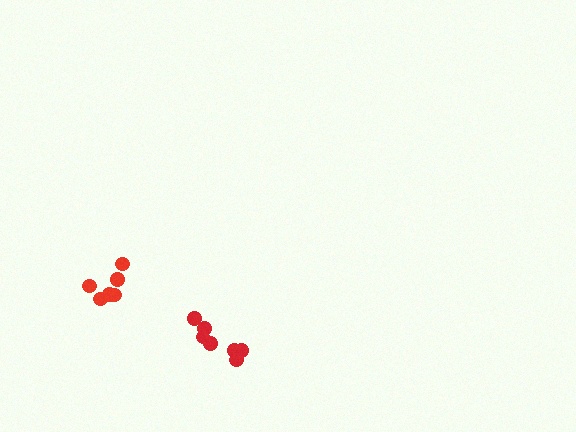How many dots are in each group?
Group 1: 7 dots, Group 2: 6 dots (13 total).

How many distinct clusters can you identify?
There are 2 distinct clusters.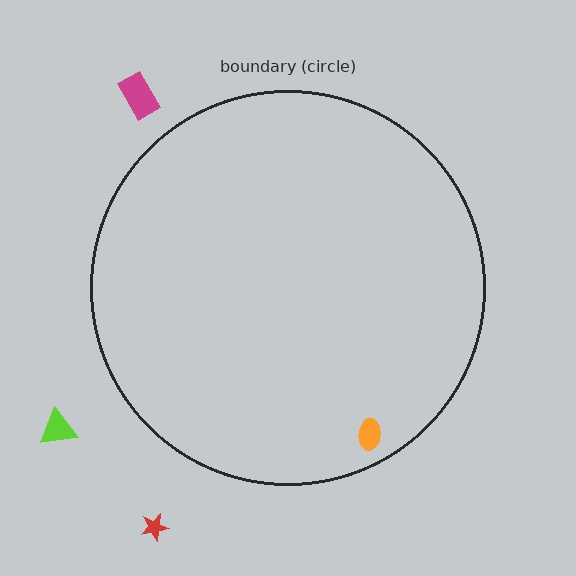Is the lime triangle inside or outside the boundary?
Outside.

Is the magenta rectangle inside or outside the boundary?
Outside.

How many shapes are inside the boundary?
1 inside, 3 outside.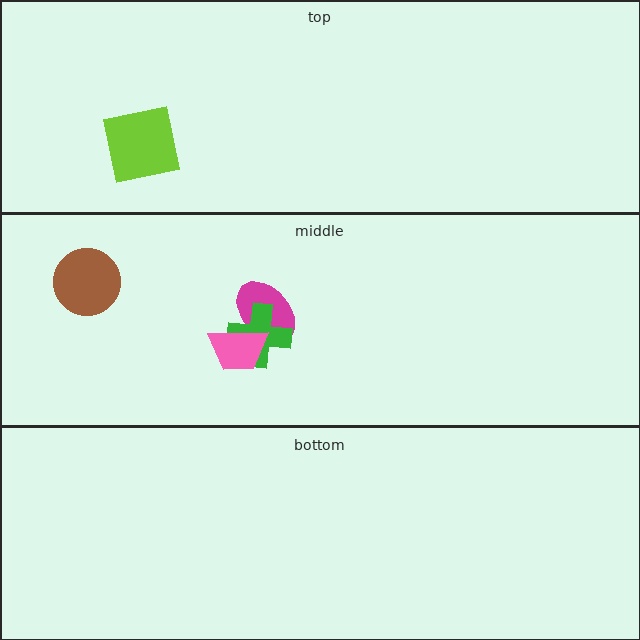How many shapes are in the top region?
1.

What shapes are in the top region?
The lime square.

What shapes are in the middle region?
The magenta ellipse, the green cross, the pink trapezoid, the brown circle.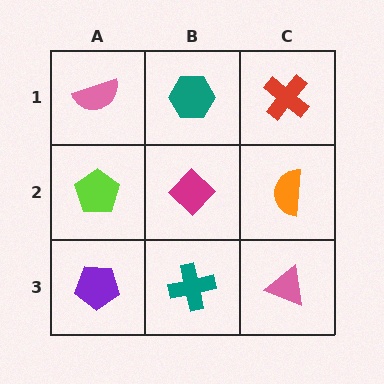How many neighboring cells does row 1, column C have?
2.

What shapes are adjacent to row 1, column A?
A lime pentagon (row 2, column A), a teal hexagon (row 1, column B).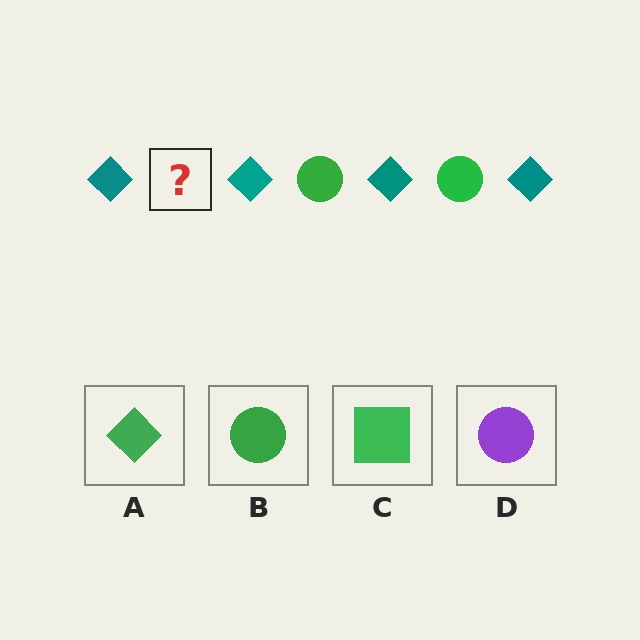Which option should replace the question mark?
Option B.